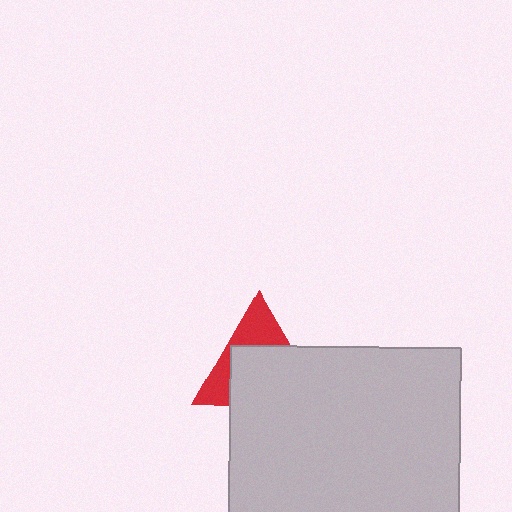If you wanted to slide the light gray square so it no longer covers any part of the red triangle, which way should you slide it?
Slide it down — that is the most direct way to separate the two shapes.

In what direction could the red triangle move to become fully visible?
The red triangle could move up. That would shift it out from behind the light gray square entirely.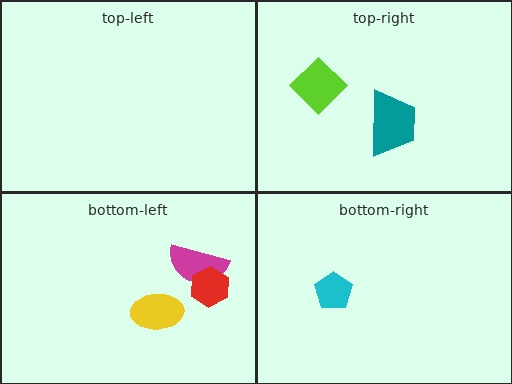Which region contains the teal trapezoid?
The top-right region.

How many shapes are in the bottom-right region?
1.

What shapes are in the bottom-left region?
The yellow ellipse, the magenta semicircle, the red hexagon.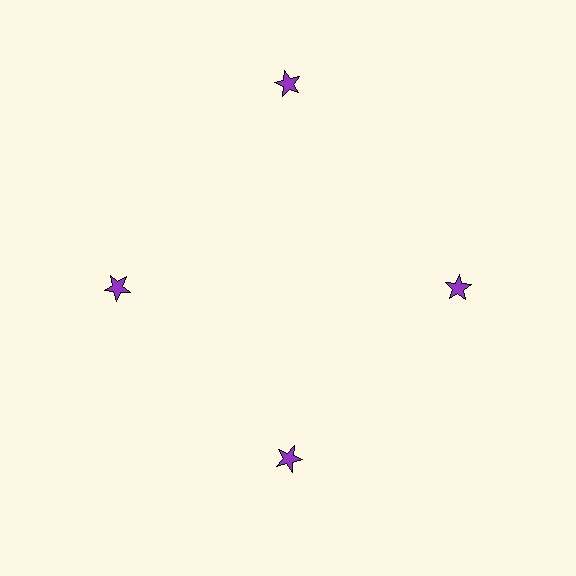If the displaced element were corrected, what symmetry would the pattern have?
It would have 4-fold rotational symmetry — the pattern would map onto itself every 90 degrees.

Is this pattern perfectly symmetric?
No. The 4 purple stars are arranged in a ring, but one element near the 12 o'clock position is pushed outward from the center, breaking the 4-fold rotational symmetry.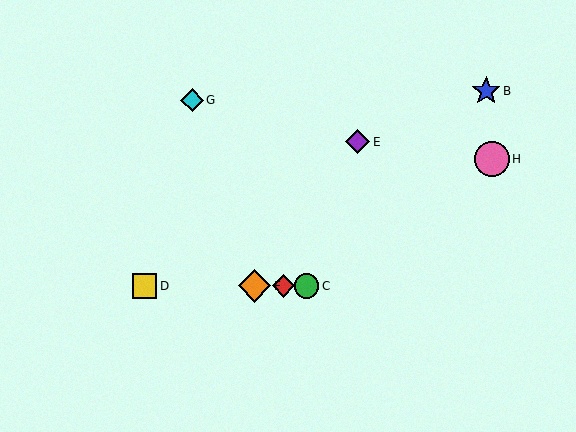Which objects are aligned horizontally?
Objects A, C, D, F are aligned horizontally.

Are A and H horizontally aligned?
No, A is at y≈286 and H is at y≈159.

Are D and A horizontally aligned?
Yes, both are at y≈286.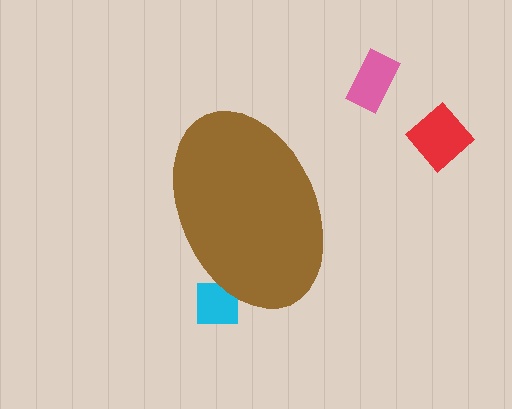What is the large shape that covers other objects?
A brown ellipse.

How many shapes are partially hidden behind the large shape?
1 shape is partially hidden.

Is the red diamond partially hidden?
No, the red diamond is fully visible.